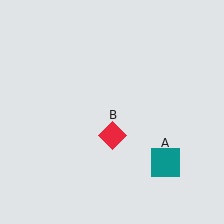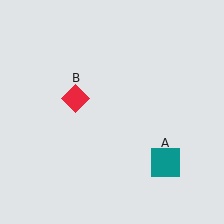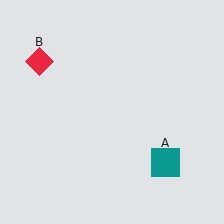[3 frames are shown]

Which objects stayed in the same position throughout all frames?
Teal square (object A) remained stationary.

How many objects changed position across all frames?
1 object changed position: red diamond (object B).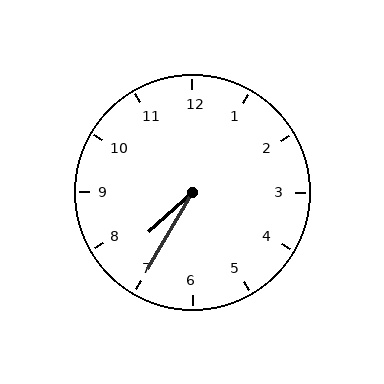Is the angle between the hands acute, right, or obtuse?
It is acute.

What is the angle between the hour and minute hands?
Approximately 18 degrees.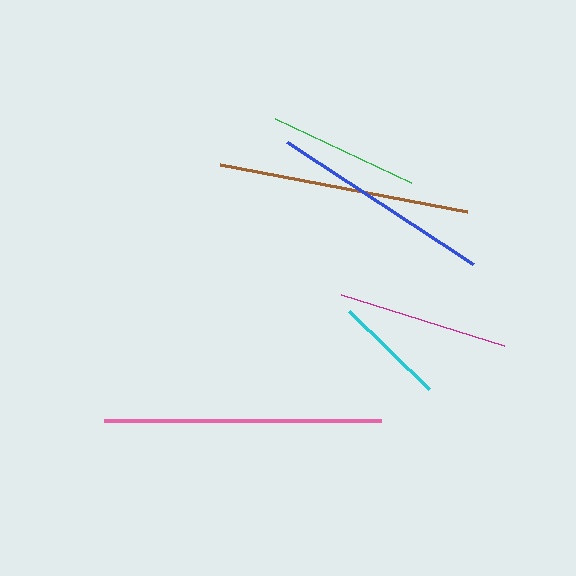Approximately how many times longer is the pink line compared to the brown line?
The pink line is approximately 1.1 times the length of the brown line.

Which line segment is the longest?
The pink line is the longest at approximately 277 pixels.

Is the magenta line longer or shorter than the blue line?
The blue line is longer than the magenta line.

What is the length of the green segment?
The green segment is approximately 151 pixels long.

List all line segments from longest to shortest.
From longest to shortest: pink, brown, blue, magenta, green, cyan.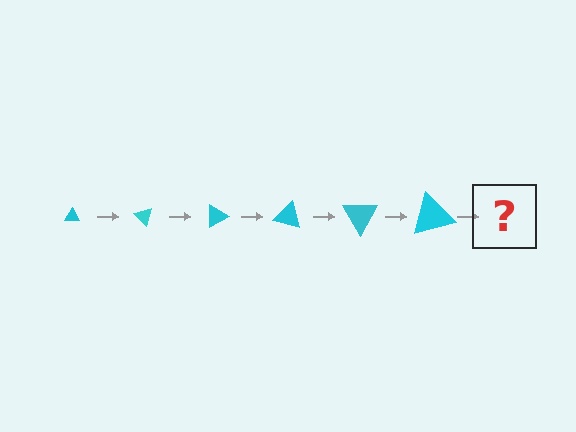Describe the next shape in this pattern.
It should be a triangle, larger than the previous one and rotated 270 degrees from the start.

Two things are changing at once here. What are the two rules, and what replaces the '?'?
The two rules are that the triangle grows larger each step and it rotates 45 degrees each step. The '?' should be a triangle, larger than the previous one and rotated 270 degrees from the start.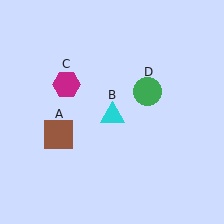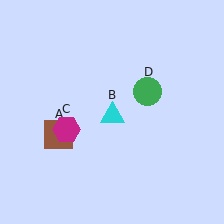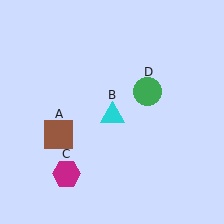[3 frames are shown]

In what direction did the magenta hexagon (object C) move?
The magenta hexagon (object C) moved down.